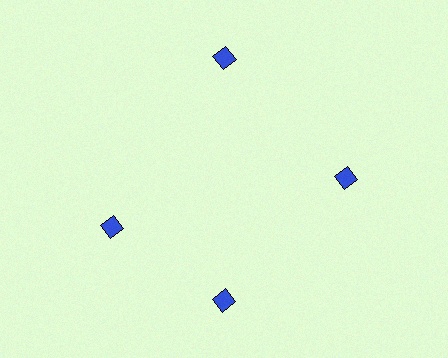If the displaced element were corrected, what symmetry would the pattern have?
It would have 4-fold rotational symmetry — the pattern would map onto itself every 90 degrees.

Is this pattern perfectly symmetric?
No. The 4 blue diamonds are arranged in a ring, but one element near the 9 o'clock position is rotated out of alignment along the ring, breaking the 4-fold rotational symmetry.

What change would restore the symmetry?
The symmetry would be restored by rotating it back into even spacing with its neighbors so that all 4 diamonds sit at equal angles and equal distance from the center.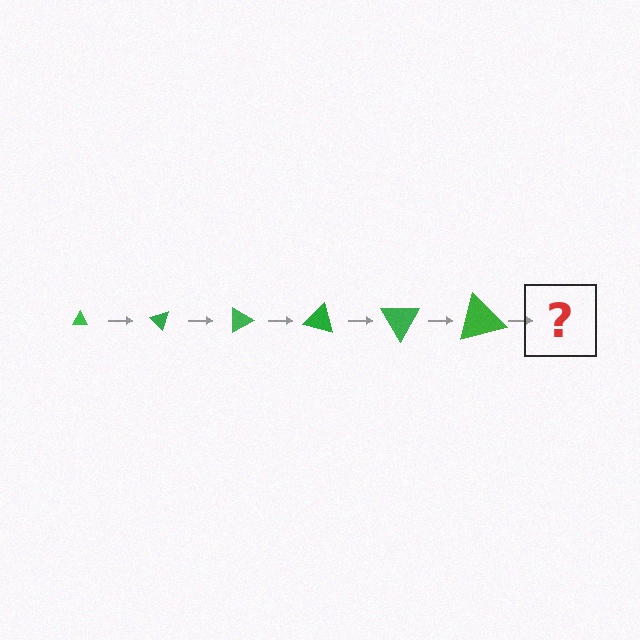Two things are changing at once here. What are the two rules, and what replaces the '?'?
The two rules are that the triangle grows larger each step and it rotates 45 degrees each step. The '?' should be a triangle, larger than the previous one and rotated 270 degrees from the start.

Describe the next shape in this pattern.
It should be a triangle, larger than the previous one and rotated 270 degrees from the start.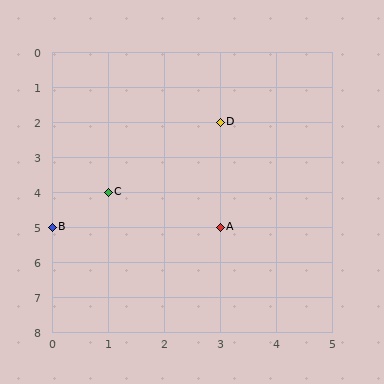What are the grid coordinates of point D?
Point D is at grid coordinates (3, 2).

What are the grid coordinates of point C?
Point C is at grid coordinates (1, 4).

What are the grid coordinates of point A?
Point A is at grid coordinates (3, 5).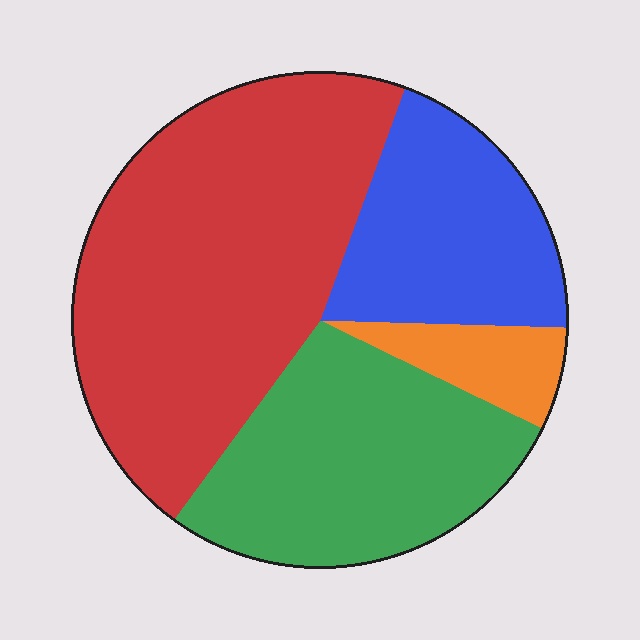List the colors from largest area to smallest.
From largest to smallest: red, green, blue, orange.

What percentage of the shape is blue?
Blue takes up about one fifth (1/5) of the shape.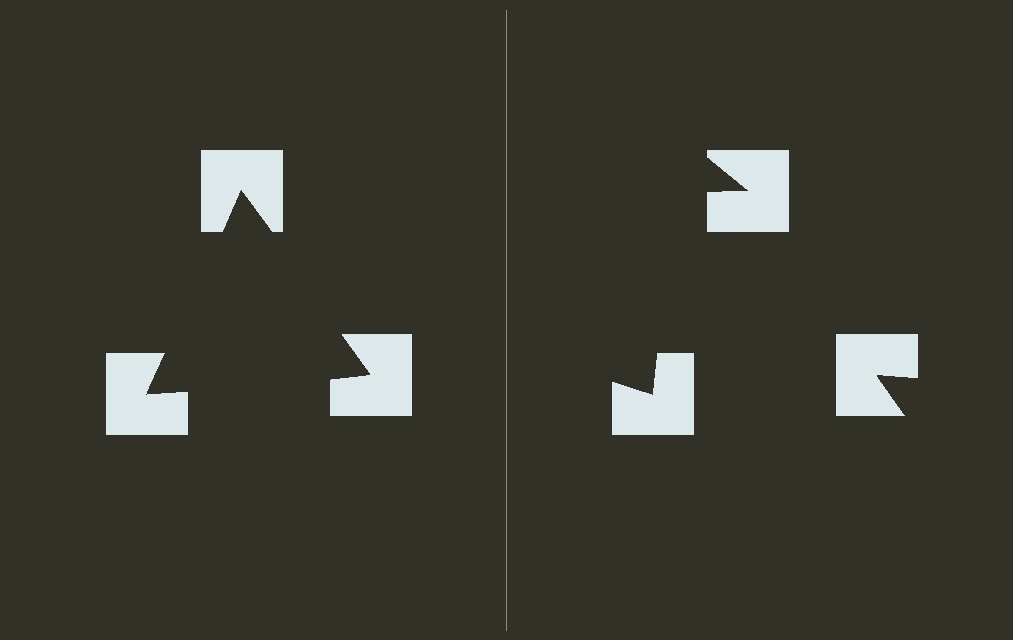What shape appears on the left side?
An illusory triangle.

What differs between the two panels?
The notched squares are positioned identically on both sides; only the wedge orientations differ. On the left they align to a triangle; on the right they are misaligned.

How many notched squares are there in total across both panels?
6 — 3 on each side.